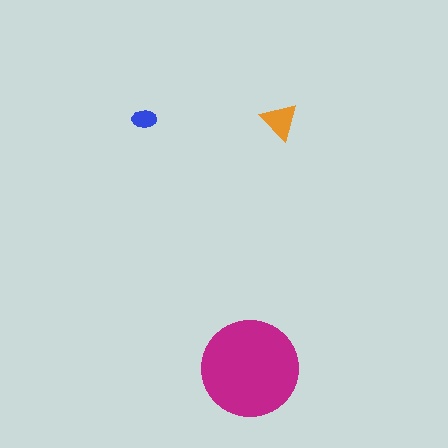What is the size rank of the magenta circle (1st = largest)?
1st.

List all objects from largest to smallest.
The magenta circle, the orange triangle, the blue ellipse.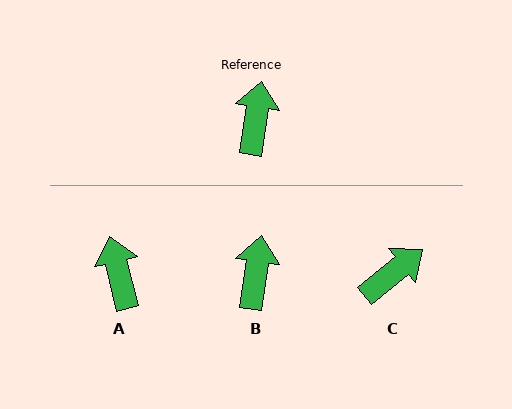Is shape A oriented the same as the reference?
No, it is off by about 22 degrees.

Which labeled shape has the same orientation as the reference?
B.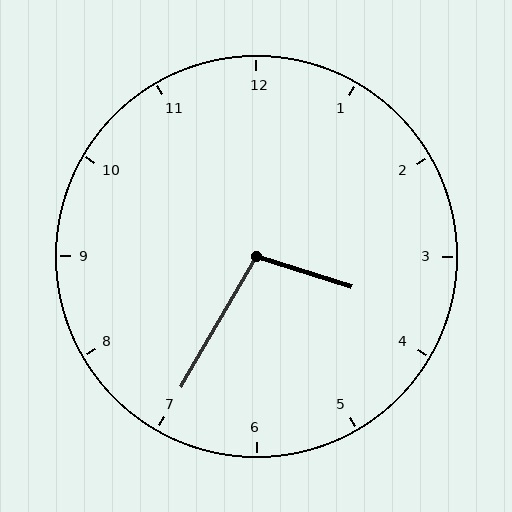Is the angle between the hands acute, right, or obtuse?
It is obtuse.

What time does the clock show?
3:35.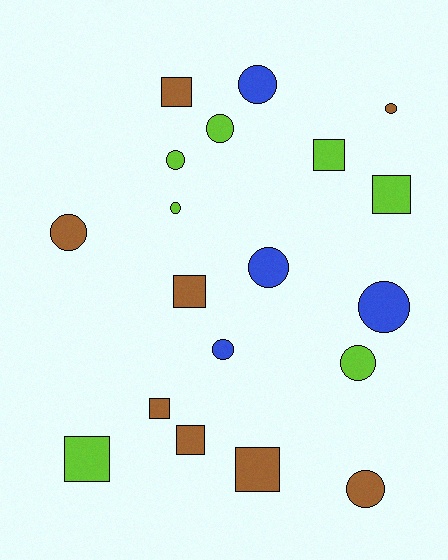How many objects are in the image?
There are 19 objects.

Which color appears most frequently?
Brown, with 8 objects.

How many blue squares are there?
There are no blue squares.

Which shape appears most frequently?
Circle, with 11 objects.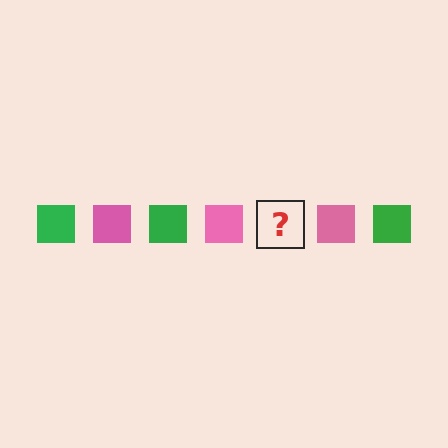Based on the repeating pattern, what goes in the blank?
The blank should be a green square.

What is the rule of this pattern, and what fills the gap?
The rule is that the pattern cycles through green, pink squares. The gap should be filled with a green square.